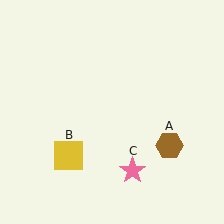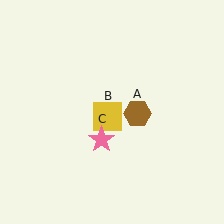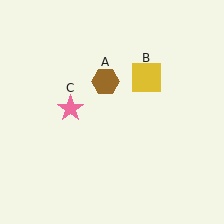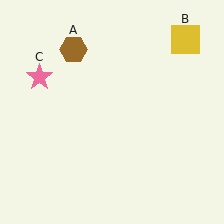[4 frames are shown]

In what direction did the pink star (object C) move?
The pink star (object C) moved up and to the left.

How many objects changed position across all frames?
3 objects changed position: brown hexagon (object A), yellow square (object B), pink star (object C).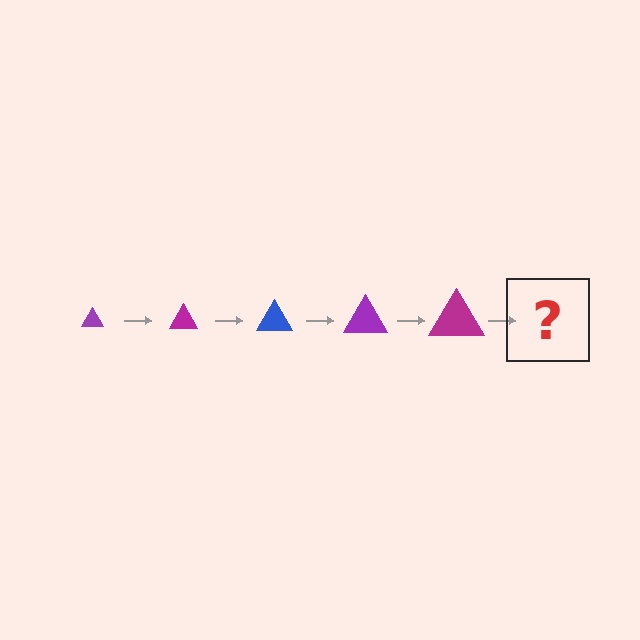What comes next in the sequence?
The next element should be a blue triangle, larger than the previous one.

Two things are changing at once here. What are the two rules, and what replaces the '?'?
The two rules are that the triangle grows larger each step and the color cycles through purple, magenta, and blue. The '?' should be a blue triangle, larger than the previous one.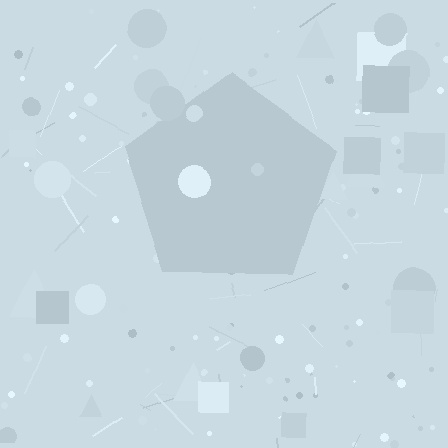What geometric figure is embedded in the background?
A pentagon is embedded in the background.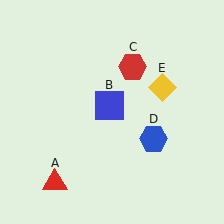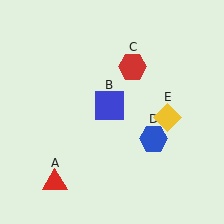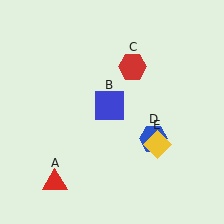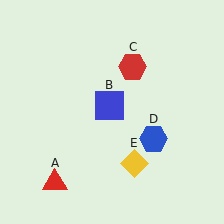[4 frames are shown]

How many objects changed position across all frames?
1 object changed position: yellow diamond (object E).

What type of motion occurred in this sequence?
The yellow diamond (object E) rotated clockwise around the center of the scene.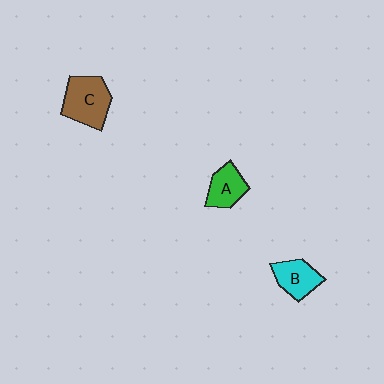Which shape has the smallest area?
Shape A (green).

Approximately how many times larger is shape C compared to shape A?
Approximately 1.5 times.